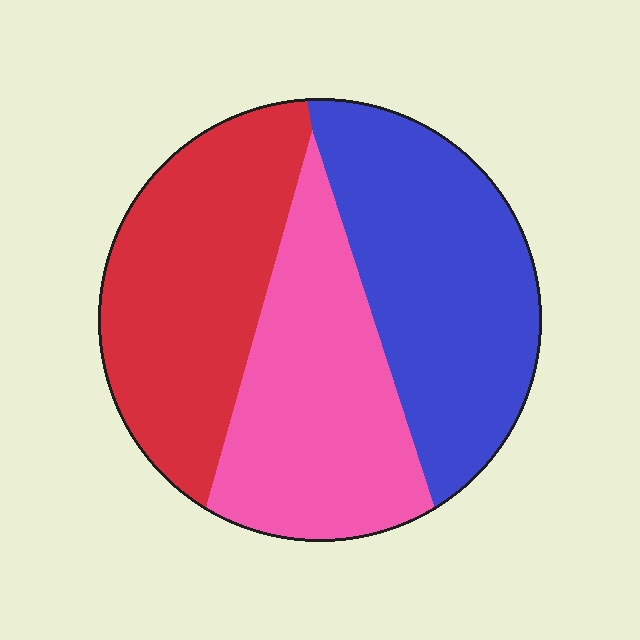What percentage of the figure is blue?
Blue takes up about one third (1/3) of the figure.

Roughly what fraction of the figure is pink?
Pink takes up between a quarter and a half of the figure.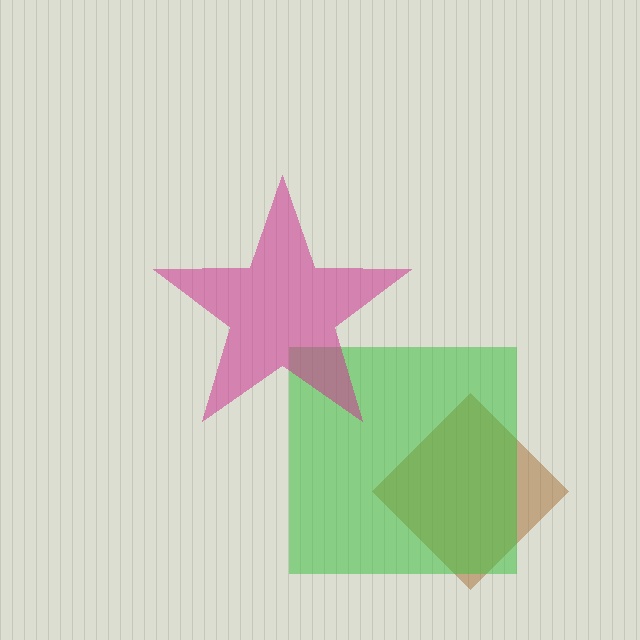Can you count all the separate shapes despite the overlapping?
Yes, there are 3 separate shapes.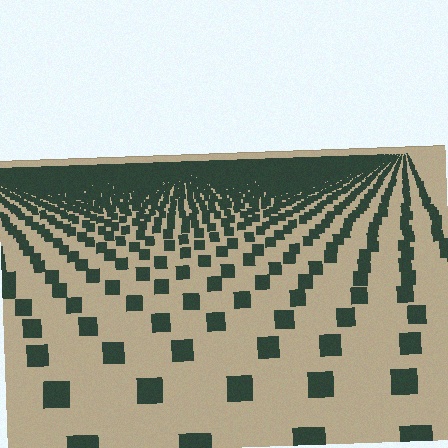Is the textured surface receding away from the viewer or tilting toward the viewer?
The surface is receding away from the viewer. Texture elements get smaller and denser toward the top.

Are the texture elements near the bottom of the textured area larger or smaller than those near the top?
Larger. Near the bottom, elements are closer to the viewer and appear at a bigger on-screen size.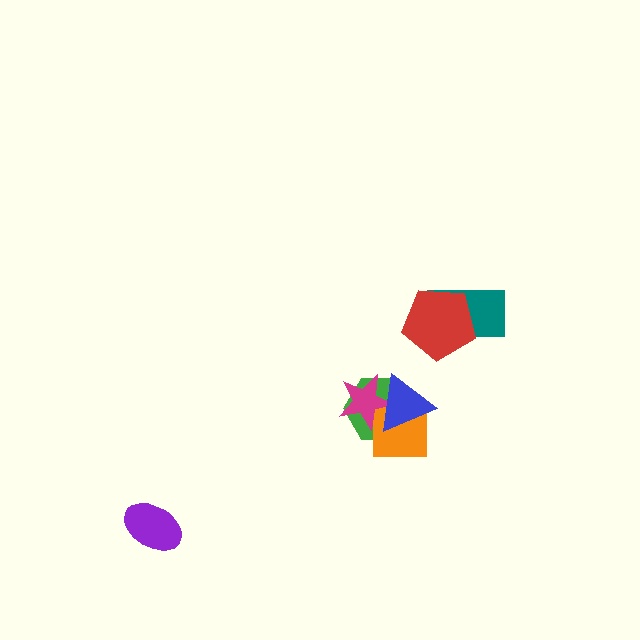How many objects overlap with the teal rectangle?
1 object overlaps with the teal rectangle.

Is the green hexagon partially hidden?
Yes, it is partially covered by another shape.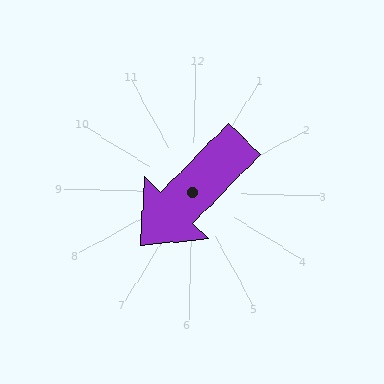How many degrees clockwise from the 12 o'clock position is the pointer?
Approximately 223 degrees.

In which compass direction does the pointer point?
Southwest.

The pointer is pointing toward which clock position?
Roughly 7 o'clock.